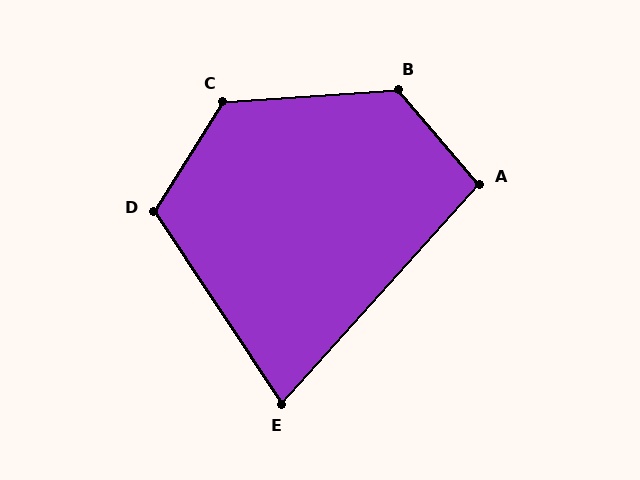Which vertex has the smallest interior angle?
E, at approximately 76 degrees.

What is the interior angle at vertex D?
Approximately 114 degrees (obtuse).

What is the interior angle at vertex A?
Approximately 97 degrees (obtuse).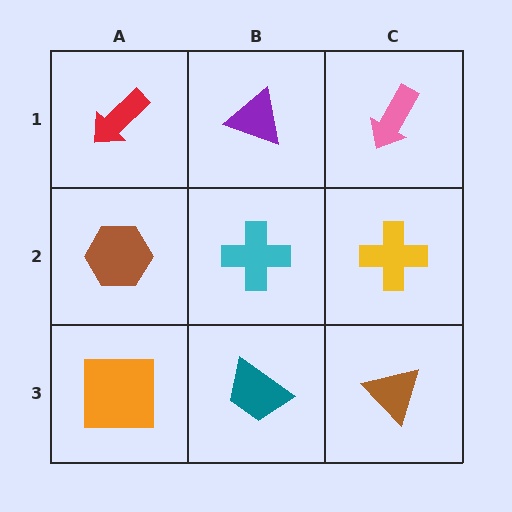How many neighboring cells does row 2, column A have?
3.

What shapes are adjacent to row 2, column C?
A pink arrow (row 1, column C), a brown triangle (row 3, column C), a cyan cross (row 2, column B).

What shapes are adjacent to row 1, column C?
A yellow cross (row 2, column C), a purple triangle (row 1, column B).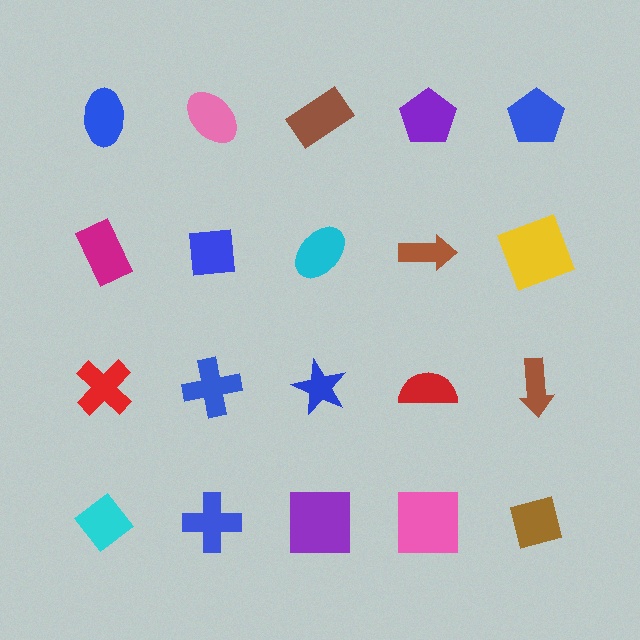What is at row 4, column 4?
A pink square.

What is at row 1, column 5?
A blue pentagon.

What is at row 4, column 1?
A cyan diamond.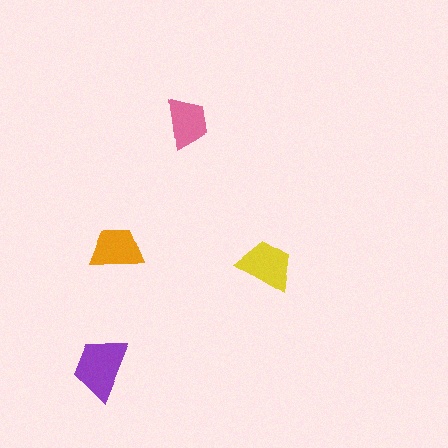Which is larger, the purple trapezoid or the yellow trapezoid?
The purple one.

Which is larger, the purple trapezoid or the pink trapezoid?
The purple one.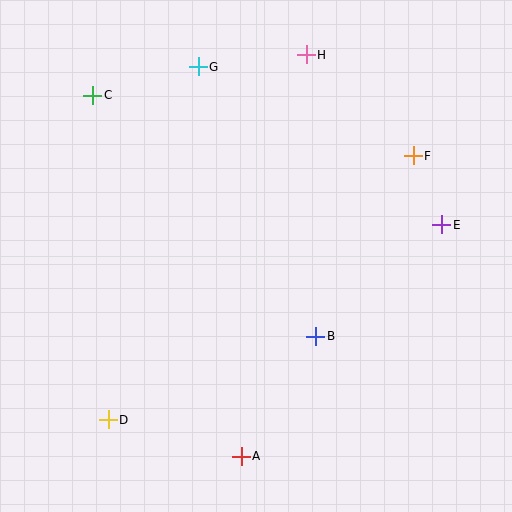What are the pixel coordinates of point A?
Point A is at (241, 456).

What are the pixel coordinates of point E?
Point E is at (442, 225).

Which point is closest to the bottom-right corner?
Point B is closest to the bottom-right corner.